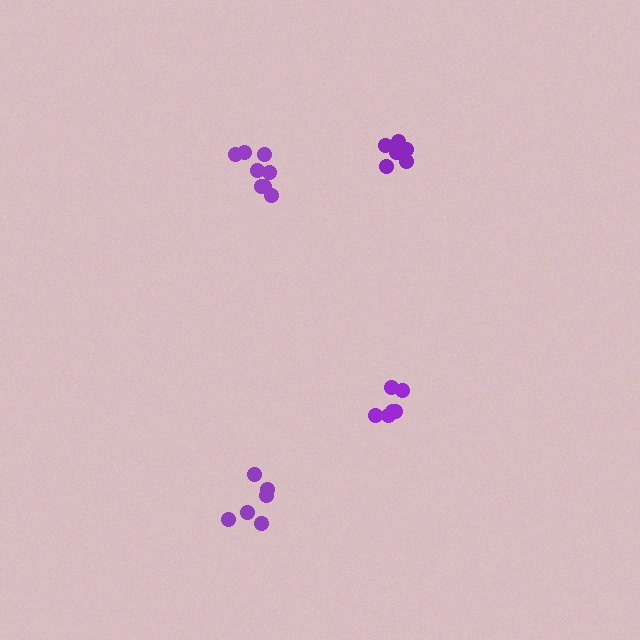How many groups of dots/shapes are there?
There are 4 groups.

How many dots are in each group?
Group 1: 6 dots, Group 2: 6 dots, Group 3: 6 dots, Group 4: 8 dots (26 total).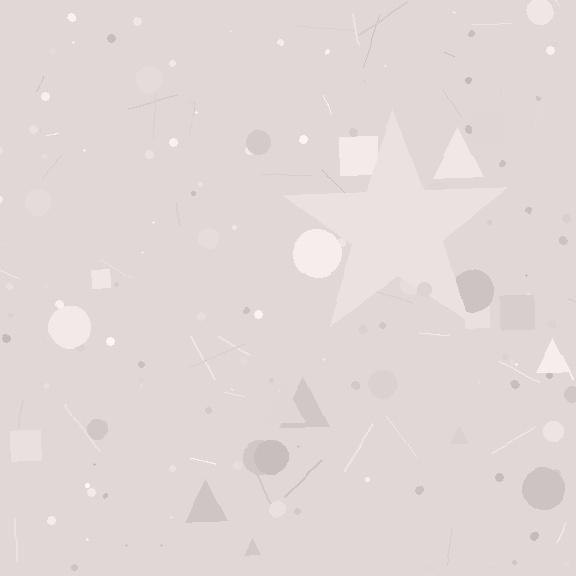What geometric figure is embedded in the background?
A star is embedded in the background.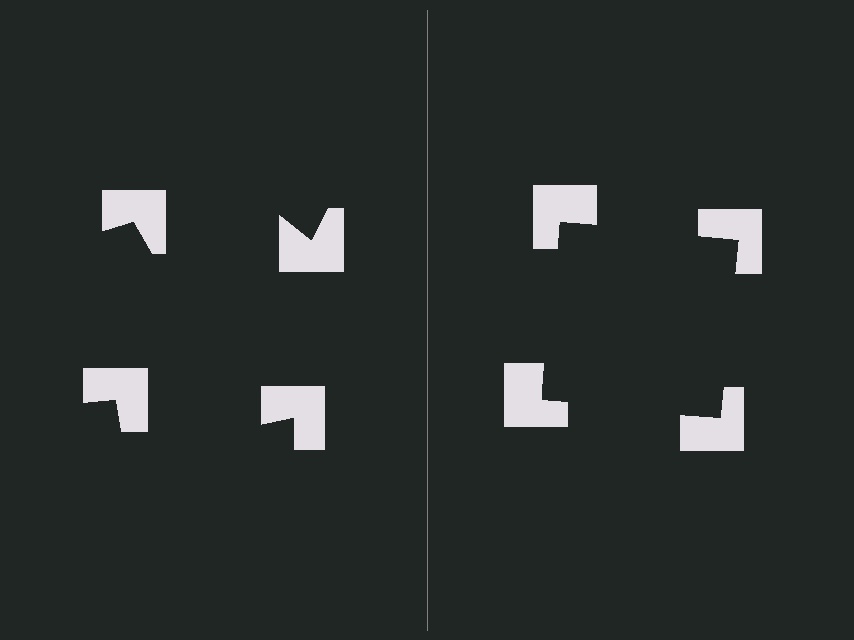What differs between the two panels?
The notched squares are positioned identically on both sides; only the wedge orientations differ. On the right they align to a square; on the left they are misaligned.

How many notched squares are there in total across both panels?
8 — 4 on each side.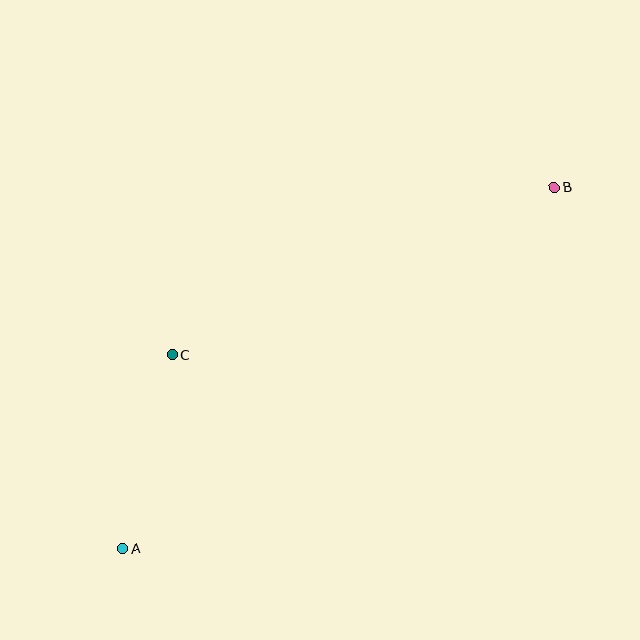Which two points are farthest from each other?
Points A and B are farthest from each other.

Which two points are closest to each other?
Points A and C are closest to each other.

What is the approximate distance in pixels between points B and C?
The distance between B and C is approximately 417 pixels.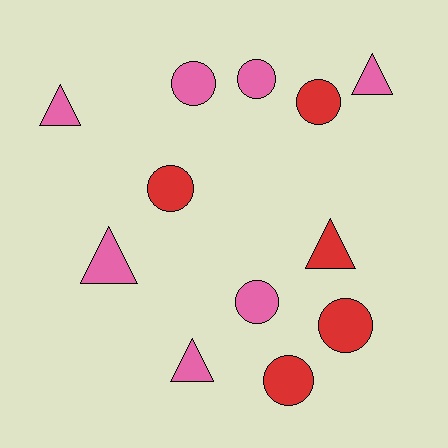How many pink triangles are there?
There are 4 pink triangles.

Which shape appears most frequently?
Circle, with 7 objects.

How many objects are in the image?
There are 12 objects.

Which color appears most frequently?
Pink, with 7 objects.